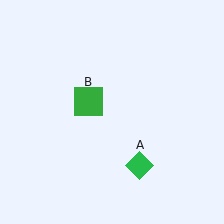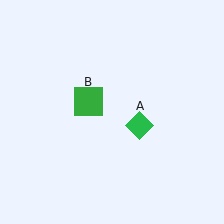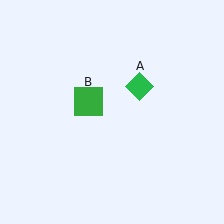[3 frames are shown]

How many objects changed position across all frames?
1 object changed position: green diamond (object A).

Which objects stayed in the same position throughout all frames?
Green square (object B) remained stationary.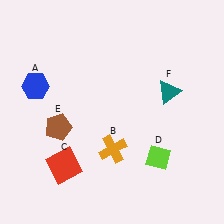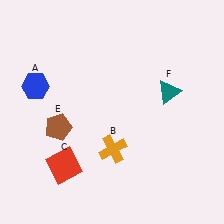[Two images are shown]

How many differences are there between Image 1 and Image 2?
There is 1 difference between the two images.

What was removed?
The lime diamond (D) was removed in Image 2.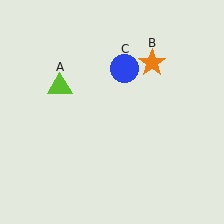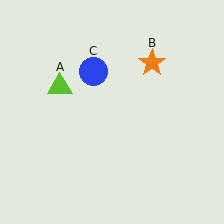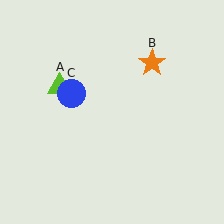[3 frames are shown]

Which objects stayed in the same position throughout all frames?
Lime triangle (object A) and orange star (object B) remained stationary.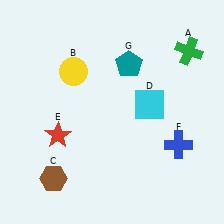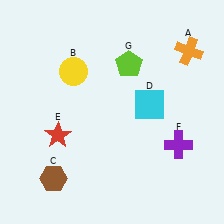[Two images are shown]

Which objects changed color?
A changed from green to orange. F changed from blue to purple. G changed from teal to lime.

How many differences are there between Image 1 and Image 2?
There are 3 differences between the two images.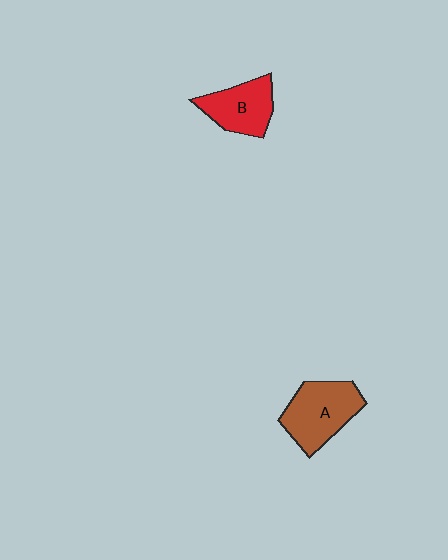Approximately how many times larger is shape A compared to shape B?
Approximately 1.3 times.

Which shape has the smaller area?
Shape B (red).